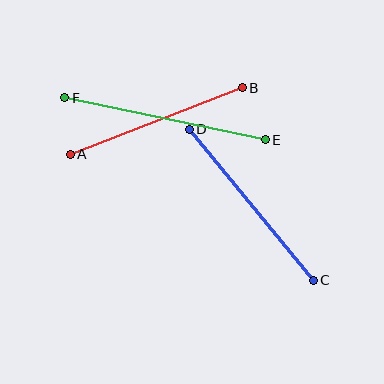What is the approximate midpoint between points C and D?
The midpoint is at approximately (251, 205) pixels.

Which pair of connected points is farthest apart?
Points E and F are farthest apart.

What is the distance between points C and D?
The distance is approximately 195 pixels.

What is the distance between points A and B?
The distance is approximately 184 pixels.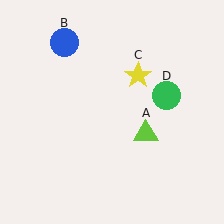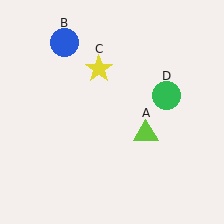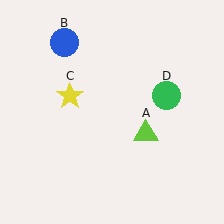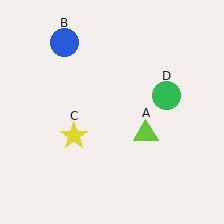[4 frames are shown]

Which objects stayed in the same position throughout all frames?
Lime triangle (object A) and blue circle (object B) and green circle (object D) remained stationary.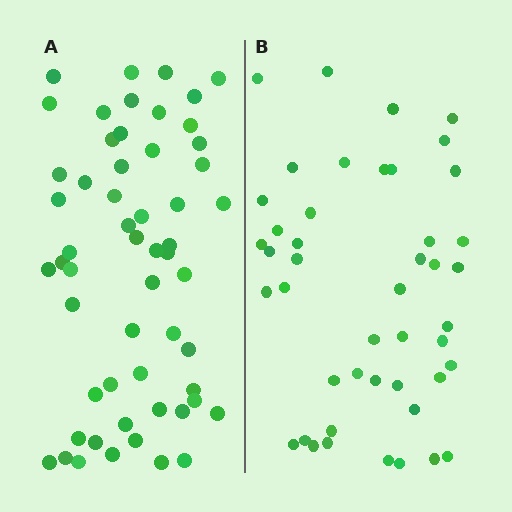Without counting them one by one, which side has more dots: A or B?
Region A (the left region) has more dots.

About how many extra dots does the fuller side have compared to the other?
Region A has roughly 12 or so more dots than region B.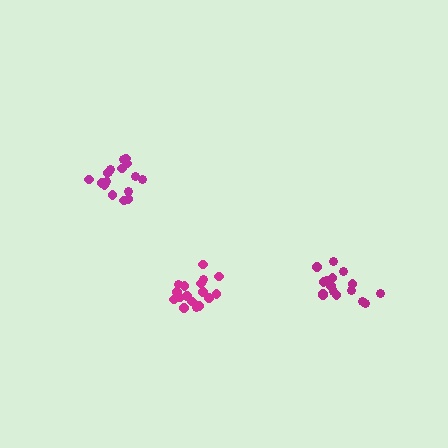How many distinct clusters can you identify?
There are 3 distinct clusters.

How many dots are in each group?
Group 1: 17 dots, Group 2: 16 dots, Group 3: 17 dots (50 total).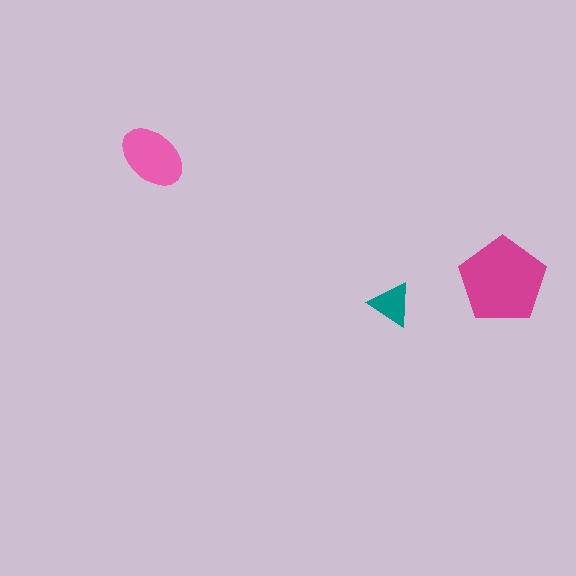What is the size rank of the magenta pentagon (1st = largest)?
1st.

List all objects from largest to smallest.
The magenta pentagon, the pink ellipse, the teal triangle.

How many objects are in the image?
There are 3 objects in the image.